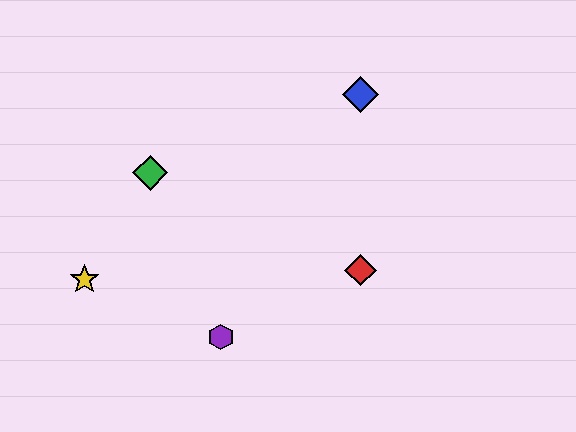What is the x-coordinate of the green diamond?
The green diamond is at x≈150.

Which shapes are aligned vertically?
The red diamond, the blue diamond are aligned vertically.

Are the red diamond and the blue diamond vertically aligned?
Yes, both are at x≈361.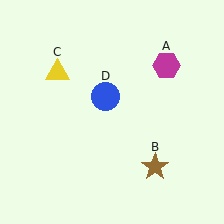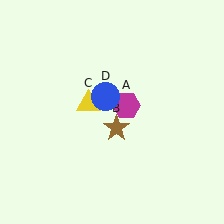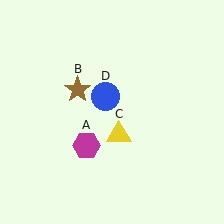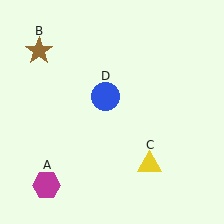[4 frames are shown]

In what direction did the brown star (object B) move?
The brown star (object B) moved up and to the left.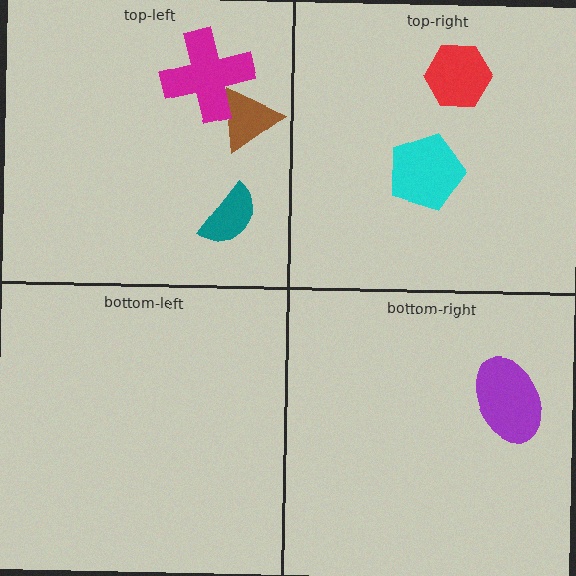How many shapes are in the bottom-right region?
1.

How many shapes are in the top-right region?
2.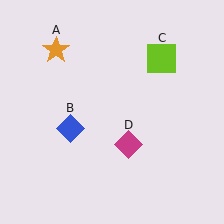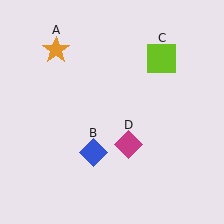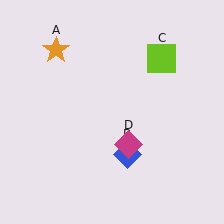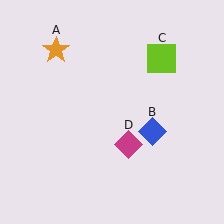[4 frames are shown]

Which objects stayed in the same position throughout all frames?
Orange star (object A) and lime square (object C) and magenta diamond (object D) remained stationary.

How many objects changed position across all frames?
1 object changed position: blue diamond (object B).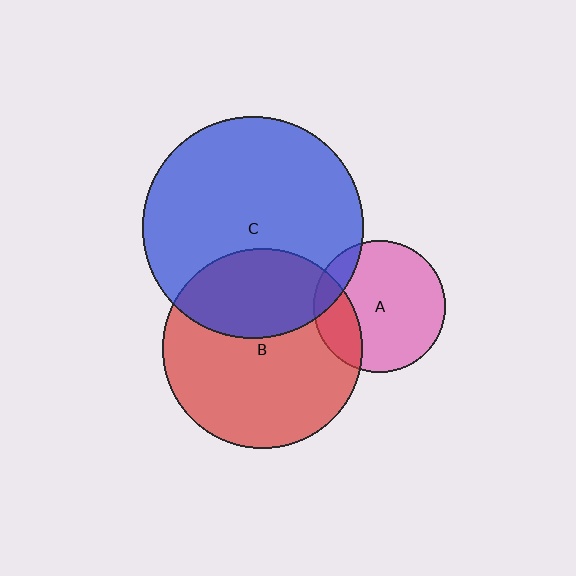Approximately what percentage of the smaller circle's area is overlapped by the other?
Approximately 10%.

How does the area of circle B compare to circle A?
Approximately 2.3 times.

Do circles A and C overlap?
Yes.